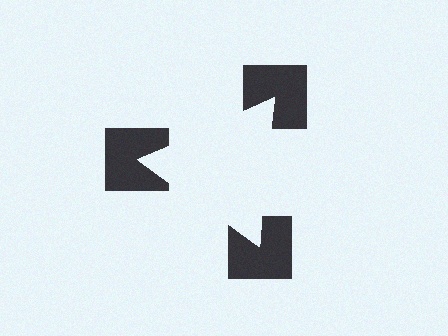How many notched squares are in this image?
There are 3 — one at each vertex of the illusory triangle.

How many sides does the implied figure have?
3 sides.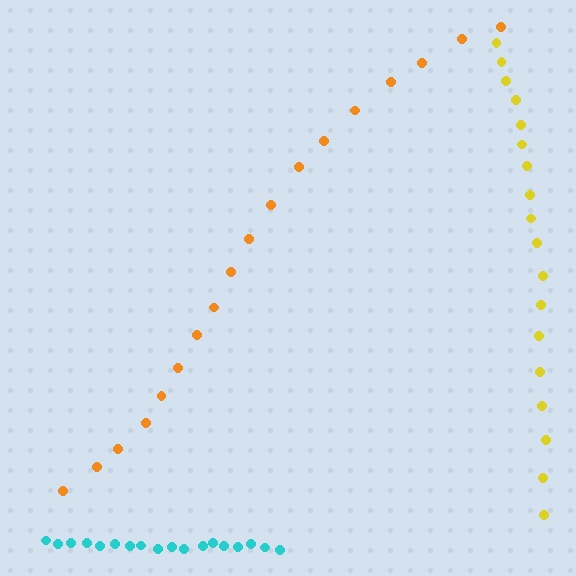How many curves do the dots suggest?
There are 3 distinct paths.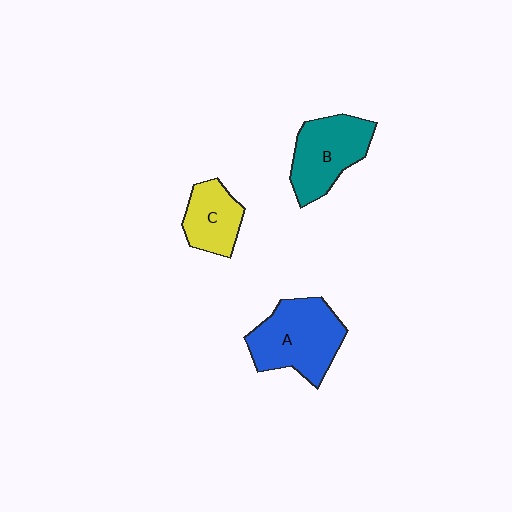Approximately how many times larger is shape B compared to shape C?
Approximately 1.4 times.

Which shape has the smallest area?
Shape C (yellow).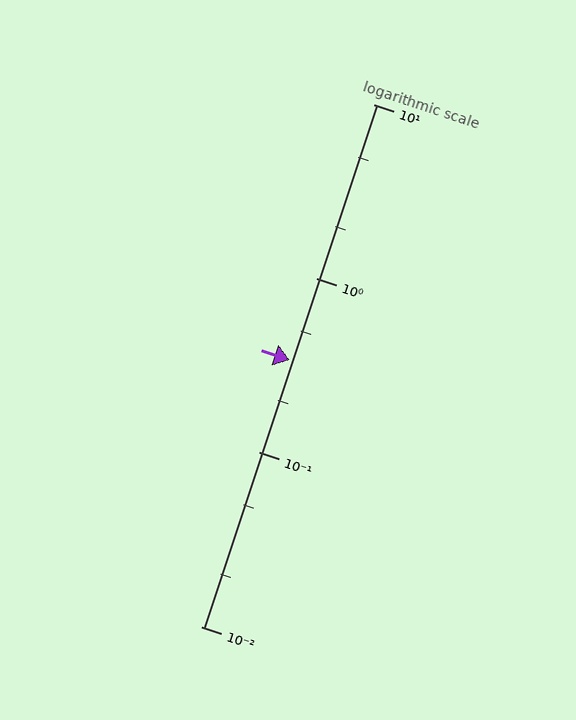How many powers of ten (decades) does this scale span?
The scale spans 3 decades, from 0.01 to 10.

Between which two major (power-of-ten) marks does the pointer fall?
The pointer is between 0.1 and 1.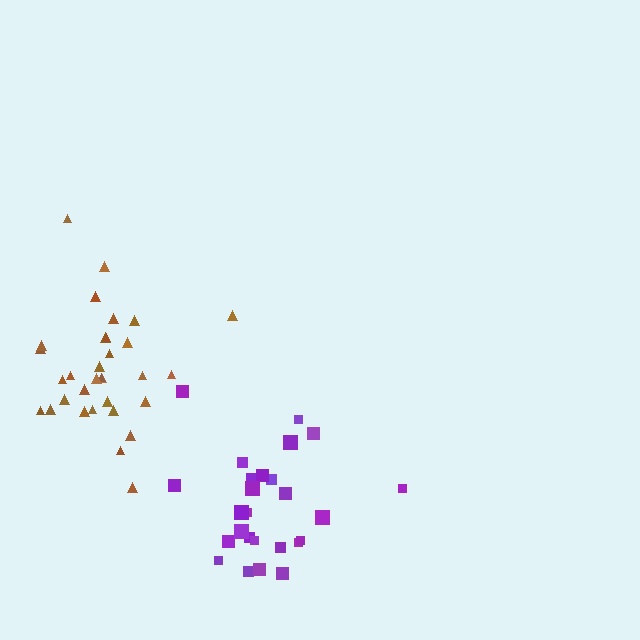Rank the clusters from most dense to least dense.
brown, purple.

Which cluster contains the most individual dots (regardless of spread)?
Brown (33).